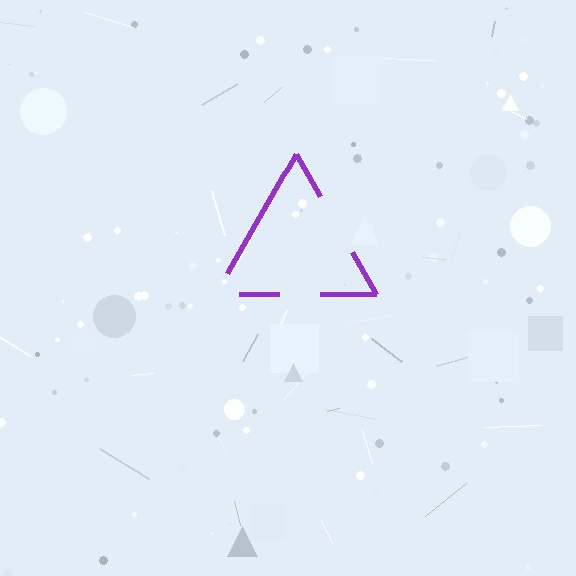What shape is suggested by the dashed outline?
The dashed outline suggests a triangle.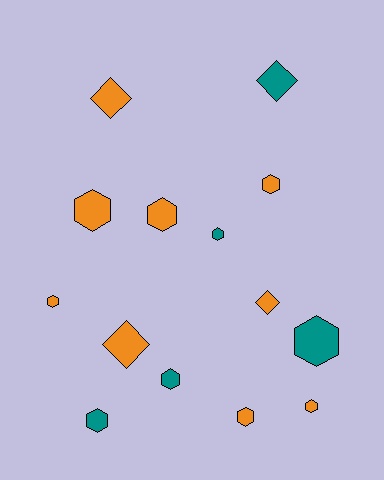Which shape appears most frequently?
Hexagon, with 10 objects.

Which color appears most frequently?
Orange, with 9 objects.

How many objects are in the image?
There are 14 objects.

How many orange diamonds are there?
There are 3 orange diamonds.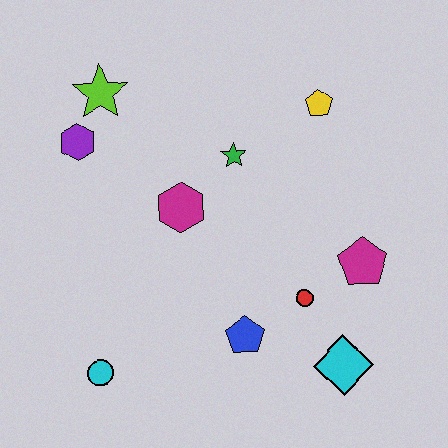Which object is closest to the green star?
The magenta hexagon is closest to the green star.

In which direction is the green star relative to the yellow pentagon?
The green star is to the left of the yellow pentagon.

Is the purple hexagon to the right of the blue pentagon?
No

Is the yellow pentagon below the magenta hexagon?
No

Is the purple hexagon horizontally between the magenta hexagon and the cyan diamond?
No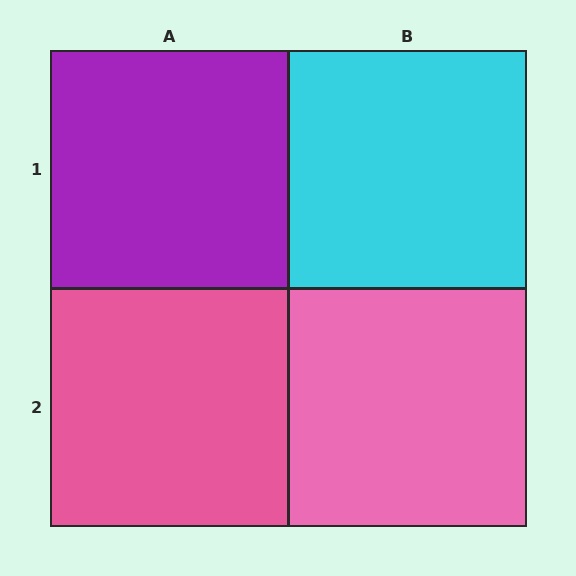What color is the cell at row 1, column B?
Cyan.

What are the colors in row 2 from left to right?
Pink, pink.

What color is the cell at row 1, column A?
Purple.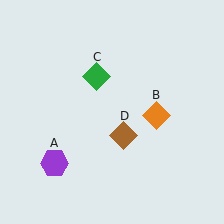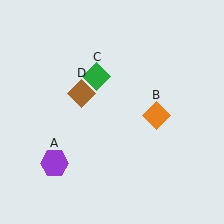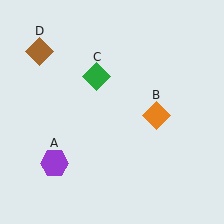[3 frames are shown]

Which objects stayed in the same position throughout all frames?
Purple hexagon (object A) and orange diamond (object B) and green diamond (object C) remained stationary.